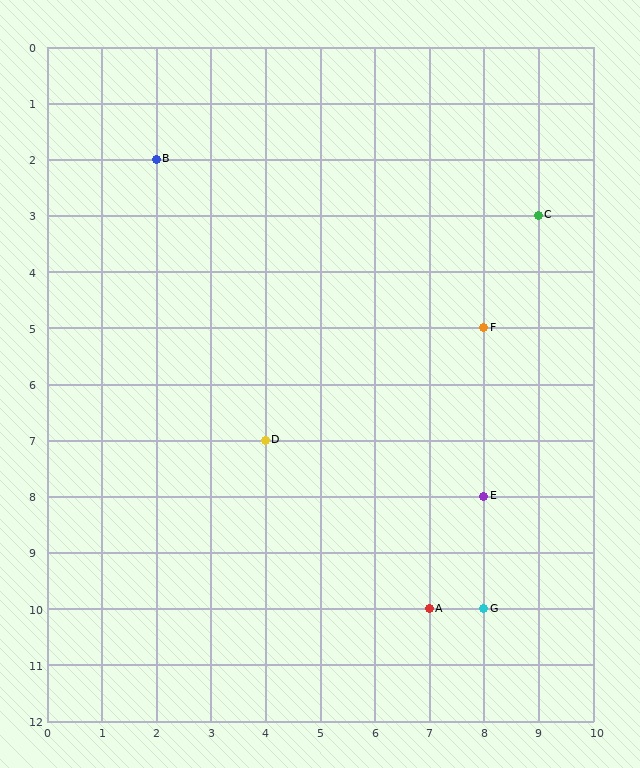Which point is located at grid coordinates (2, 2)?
Point B is at (2, 2).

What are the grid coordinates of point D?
Point D is at grid coordinates (4, 7).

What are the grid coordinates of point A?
Point A is at grid coordinates (7, 10).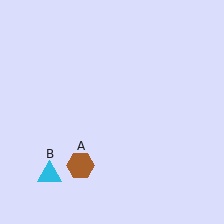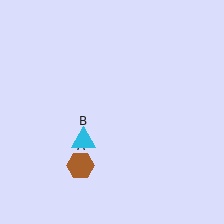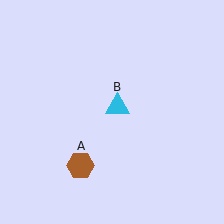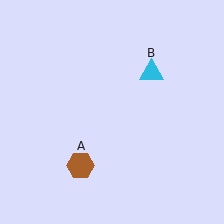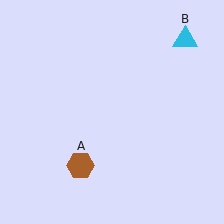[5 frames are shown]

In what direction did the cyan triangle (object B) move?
The cyan triangle (object B) moved up and to the right.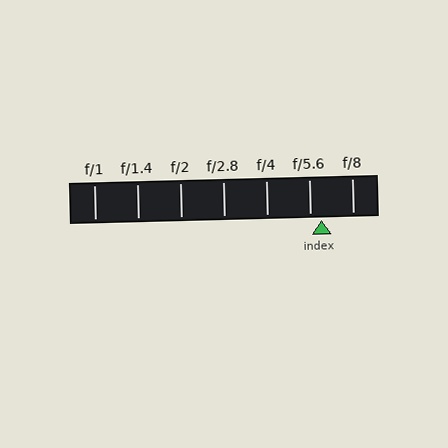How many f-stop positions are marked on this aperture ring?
There are 7 f-stop positions marked.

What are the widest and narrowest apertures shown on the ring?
The widest aperture shown is f/1 and the narrowest is f/8.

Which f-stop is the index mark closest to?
The index mark is closest to f/5.6.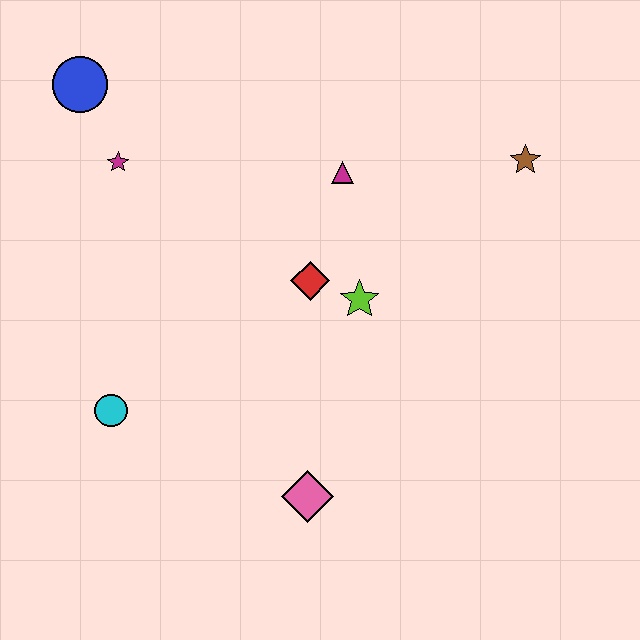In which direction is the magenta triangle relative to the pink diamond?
The magenta triangle is above the pink diamond.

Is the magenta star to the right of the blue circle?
Yes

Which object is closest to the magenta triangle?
The red diamond is closest to the magenta triangle.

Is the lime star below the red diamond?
Yes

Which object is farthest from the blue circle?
The pink diamond is farthest from the blue circle.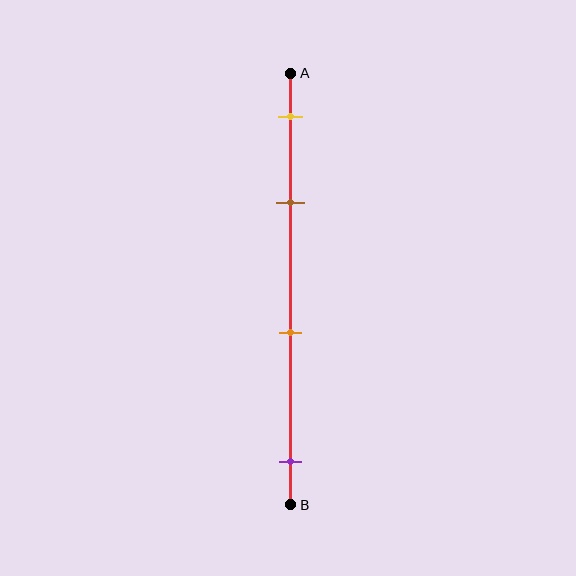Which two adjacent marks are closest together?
The yellow and brown marks are the closest adjacent pair.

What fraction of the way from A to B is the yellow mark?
The yellow mark is approximately 10% (0.1) of the way from A to B.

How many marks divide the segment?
There are 4 marks dividing the segment.